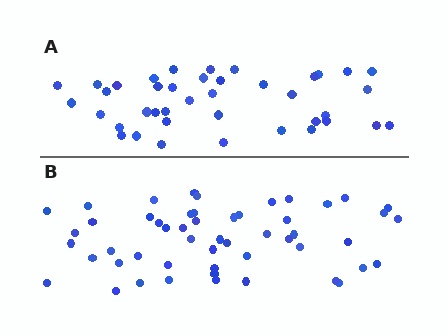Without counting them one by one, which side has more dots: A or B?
Region B (the bottom region) has more dots.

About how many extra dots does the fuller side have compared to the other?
Region B has roughly 12 or so more dots than region A.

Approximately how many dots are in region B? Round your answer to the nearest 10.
About 50 dots. (The exact count is 52, which rounds to 50.)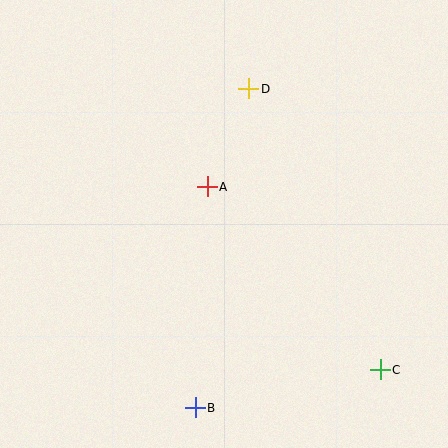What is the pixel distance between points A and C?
The distance between A and C is 252 pixels.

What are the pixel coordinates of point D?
Point D is at (249, 89).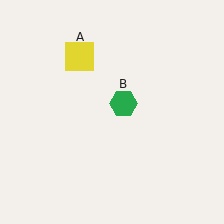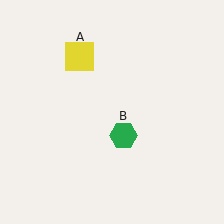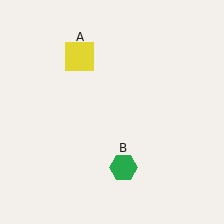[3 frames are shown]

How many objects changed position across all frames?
1 object changed position: green hexagon (object B).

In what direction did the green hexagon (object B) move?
The green hexagon (object B) moved down.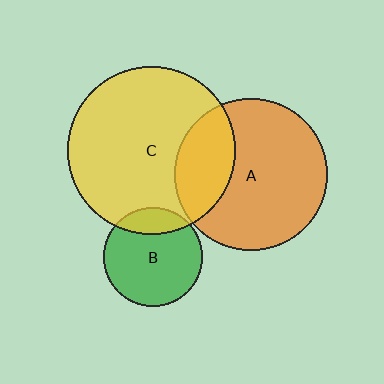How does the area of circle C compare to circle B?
Approximately 2.9 times.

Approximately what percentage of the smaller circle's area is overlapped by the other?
Approximately 20%.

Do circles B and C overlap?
Yes.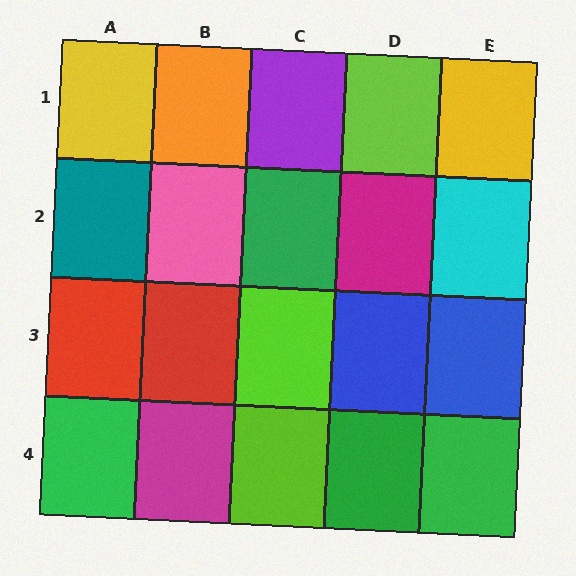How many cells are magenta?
2 cells are magenta.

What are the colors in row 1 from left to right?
Yellow, orange, purple, lime, yellow.